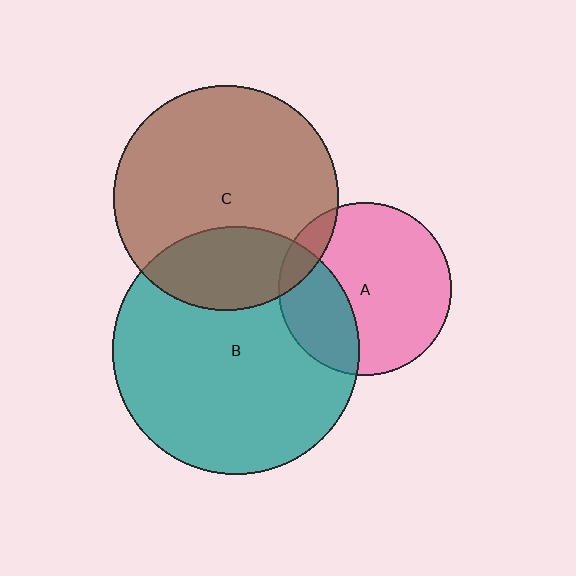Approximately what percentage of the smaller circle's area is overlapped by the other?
Approximately 25%.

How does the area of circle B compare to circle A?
Approximately 2.1 times.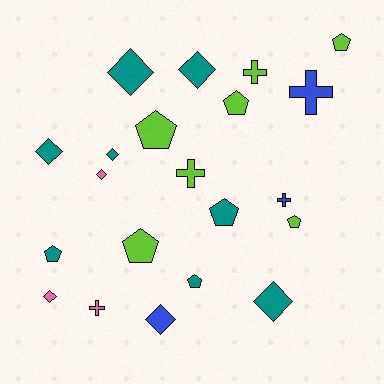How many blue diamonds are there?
There is 1 blue diamond.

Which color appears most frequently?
Teal, with 8 objects.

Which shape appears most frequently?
Pentagon, with 8 objects.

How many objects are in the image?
There are 21 objects.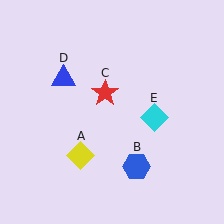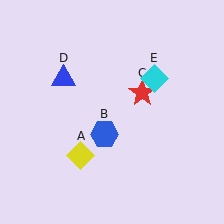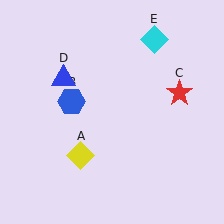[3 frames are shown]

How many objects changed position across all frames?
3 objects changed position: blue hexagon (object B), red star (object C), cyan diamond (object E).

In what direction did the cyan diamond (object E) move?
The cyan diamond (object E) moved up.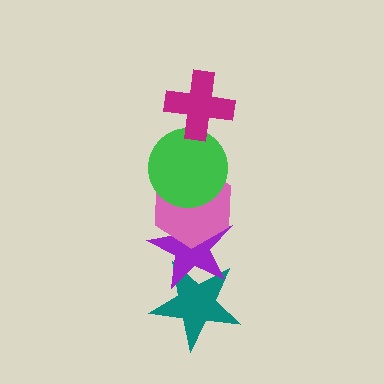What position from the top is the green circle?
The green circle is 2nd from the top.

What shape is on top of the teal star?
The purple star is on top of the teal star.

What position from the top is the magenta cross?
The magenta cross is 1st from the top.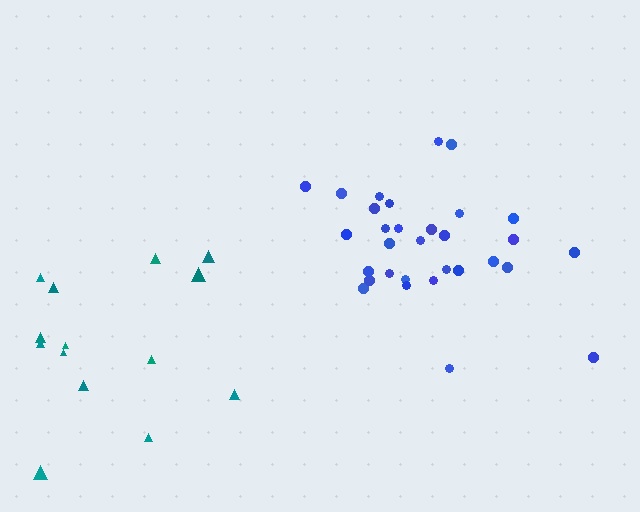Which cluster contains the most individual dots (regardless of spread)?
Blue (31).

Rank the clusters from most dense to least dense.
blue, teal.